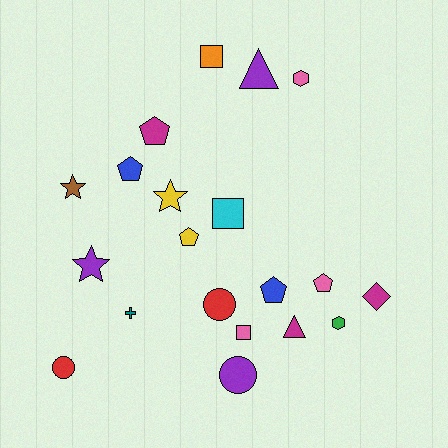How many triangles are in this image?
There are 2 triangles.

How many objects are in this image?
There are 20 objects.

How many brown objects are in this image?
There is 1 brown object.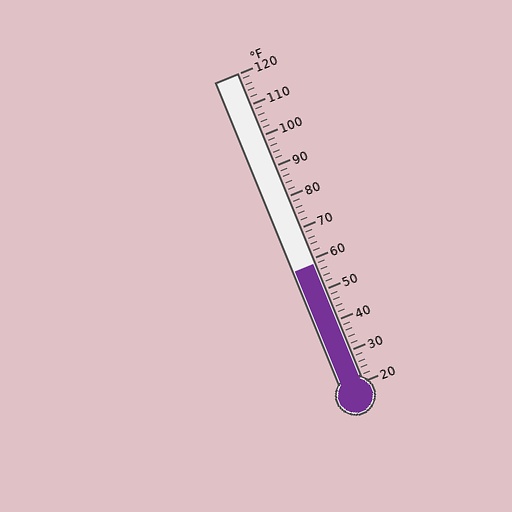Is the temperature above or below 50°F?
The temperature is above 50°F.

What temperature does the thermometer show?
The thermometer shows approximately 58°F.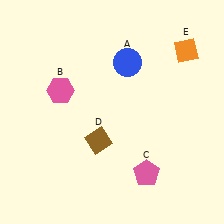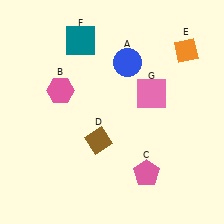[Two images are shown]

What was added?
A teal square (F), a pink square (G) were added in Image 2.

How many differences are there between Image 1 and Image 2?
There are 2 differences between the two images.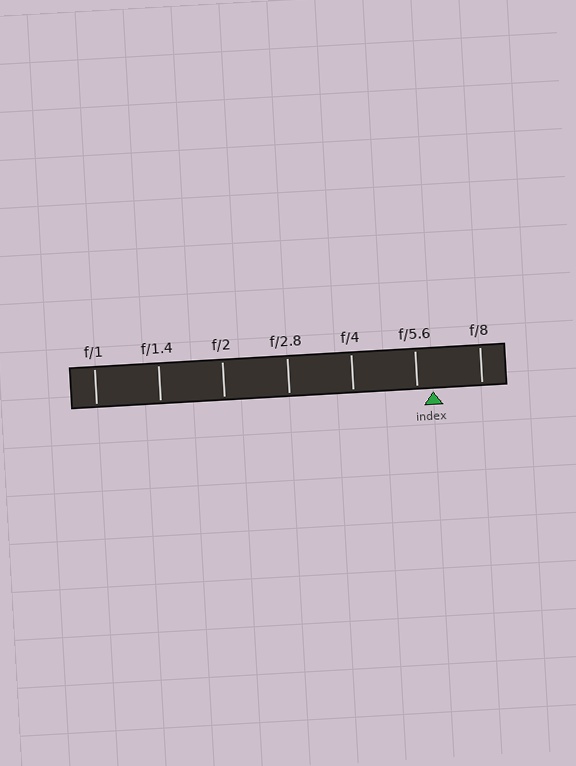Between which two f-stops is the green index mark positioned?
The index mark is between f/5.6 and f/8.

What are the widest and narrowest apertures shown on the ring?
The widest aperture shown is f/1 and the narrowest is f/8.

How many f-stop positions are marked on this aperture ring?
There are 7 f-stop positions marked.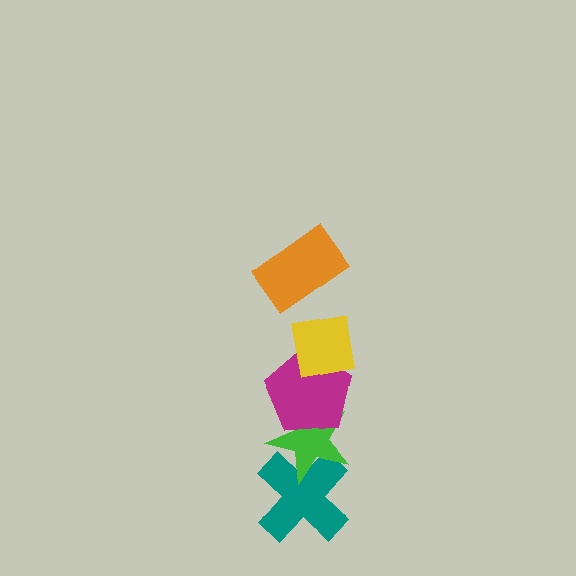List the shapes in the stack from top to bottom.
From top to bottom: the orange rectangle, the yellow square, the magenta pentagon, the green star, the teal cross.